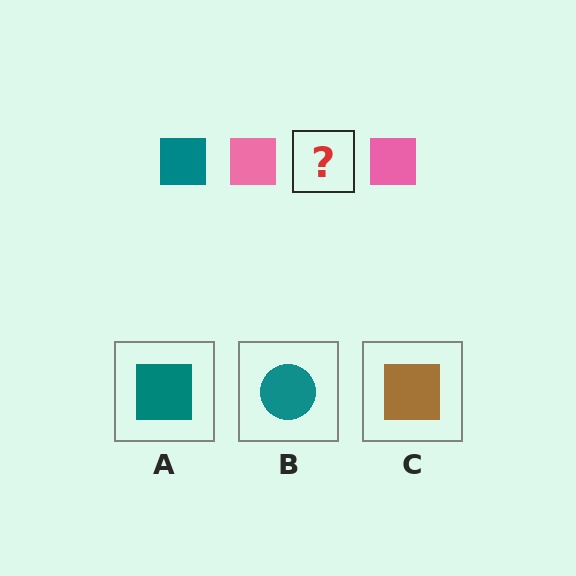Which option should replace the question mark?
Option A.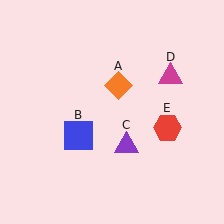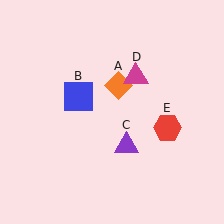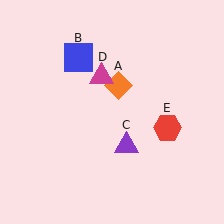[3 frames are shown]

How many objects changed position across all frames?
2 objects changed position: blue square (object B), magenta triangle (object D).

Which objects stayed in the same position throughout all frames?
Orange diamond (object A) and purple triangle (object C) and red hexagon (object E) remained stationary.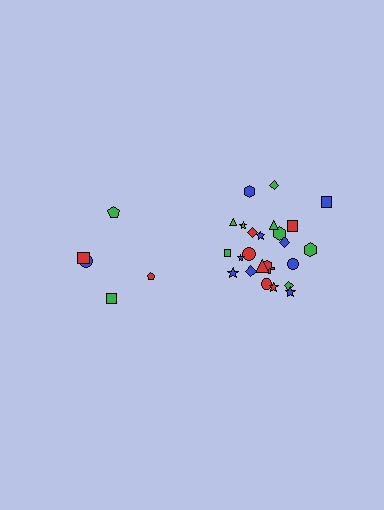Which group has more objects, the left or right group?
The right group.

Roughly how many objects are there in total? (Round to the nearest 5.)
Roughly 30 objects in total.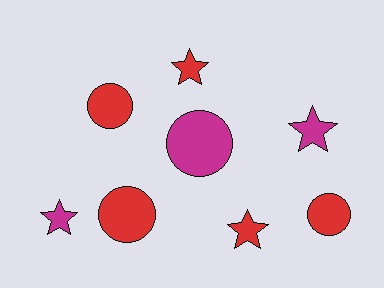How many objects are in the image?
There are 8 objects.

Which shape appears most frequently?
Circle, with 4 objects.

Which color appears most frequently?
Red, with 5 objects.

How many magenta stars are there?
There are 2 magenta stars.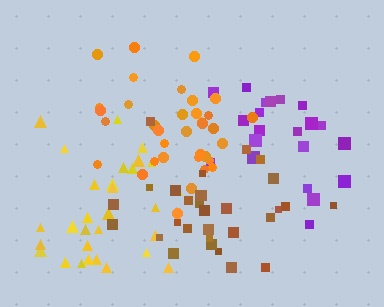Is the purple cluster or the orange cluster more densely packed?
Orange.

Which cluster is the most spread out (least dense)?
Brown.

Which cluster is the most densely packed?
Orange.